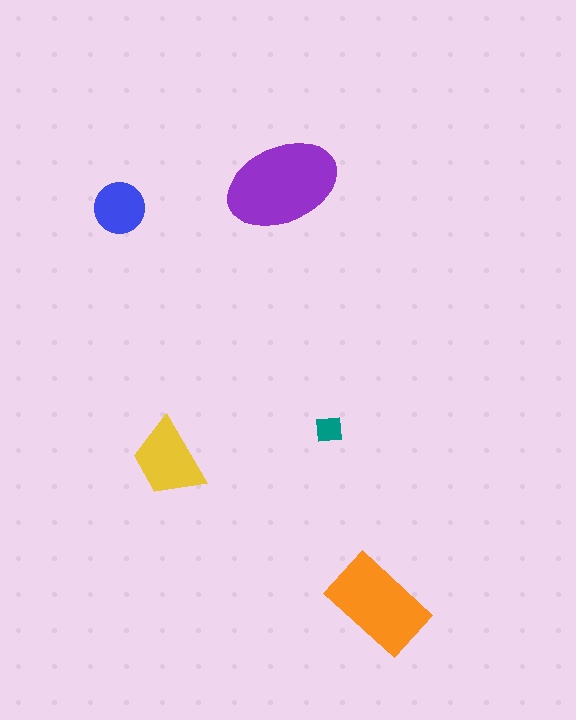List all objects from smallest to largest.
The teal square, the blue circle, the yellow trapezoid, the orange rectangle, the purple ellipse.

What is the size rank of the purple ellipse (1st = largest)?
1st.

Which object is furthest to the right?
The orange rectangle is rightmost.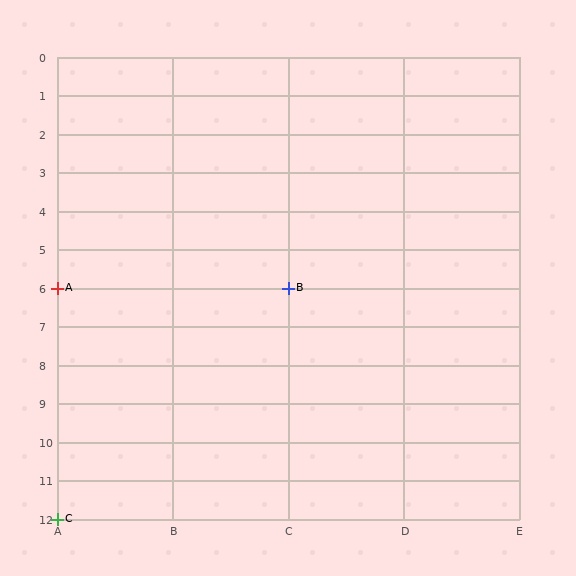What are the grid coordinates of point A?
Point A is at grid coordinates (A, 6).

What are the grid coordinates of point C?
Point C is at grid coordinates (A, 12).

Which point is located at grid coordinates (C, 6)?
Point B is at (C, 6).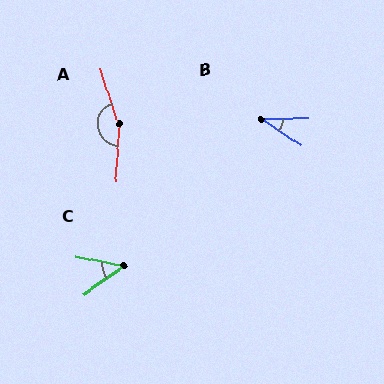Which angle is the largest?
A, at approximately 158 degrees.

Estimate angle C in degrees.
Approximately 47 degrees.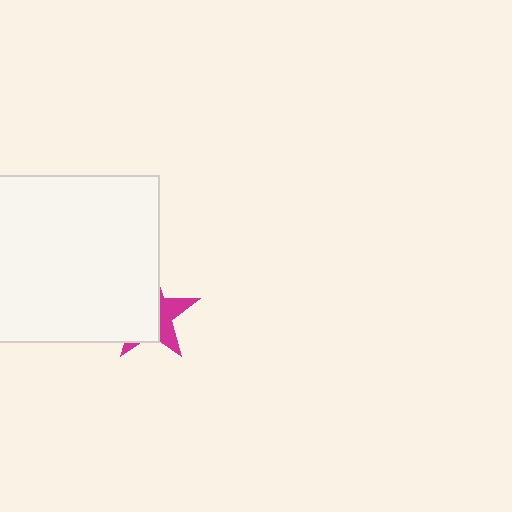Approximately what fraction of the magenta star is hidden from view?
Roughly 63% of the magenta star is hidden behind the white square.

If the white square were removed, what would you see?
You would see the complete magenta star.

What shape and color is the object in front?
The object in front is a white square.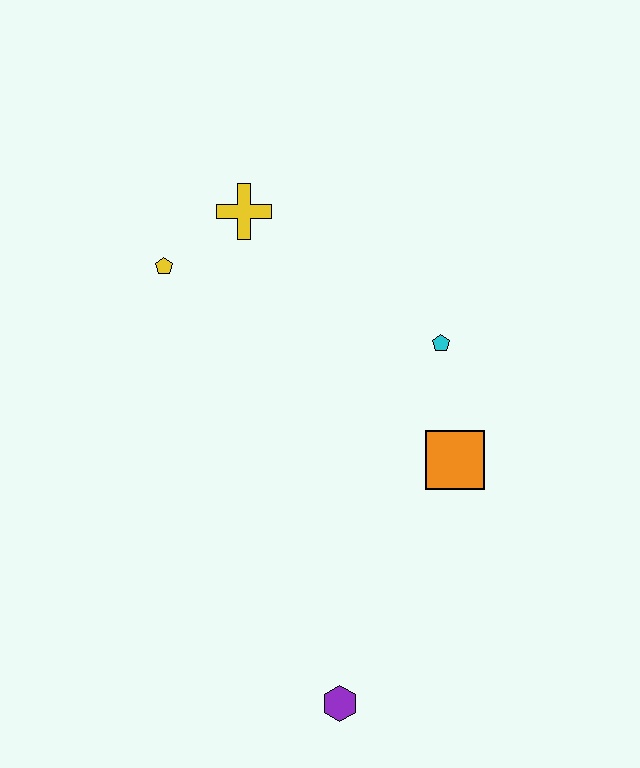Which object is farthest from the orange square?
The yellow pentagon is farthest from the orange square.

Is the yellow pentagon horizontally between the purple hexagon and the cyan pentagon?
No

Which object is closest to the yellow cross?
The yellow pentagon is closest to the yellow cross.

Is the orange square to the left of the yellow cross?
No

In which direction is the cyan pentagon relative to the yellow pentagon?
The cyan pentagon is to the right of the yellow pentagon.